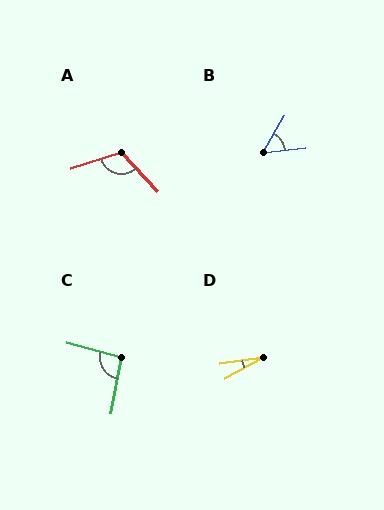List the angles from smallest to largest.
D (20°), B (53°), C (94°), A (116°).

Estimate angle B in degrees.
Approximately 53 degrees.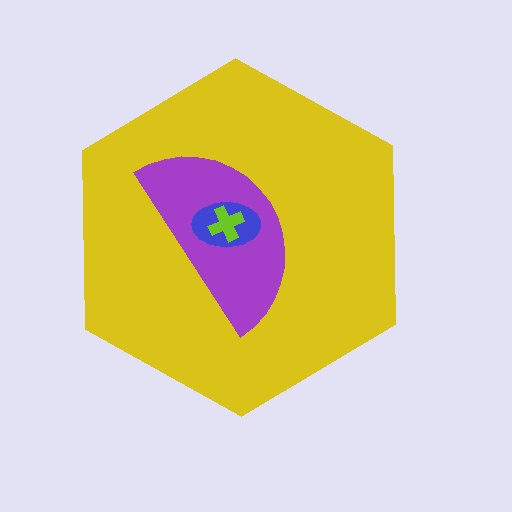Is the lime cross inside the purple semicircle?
Yes.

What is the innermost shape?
The lime cross.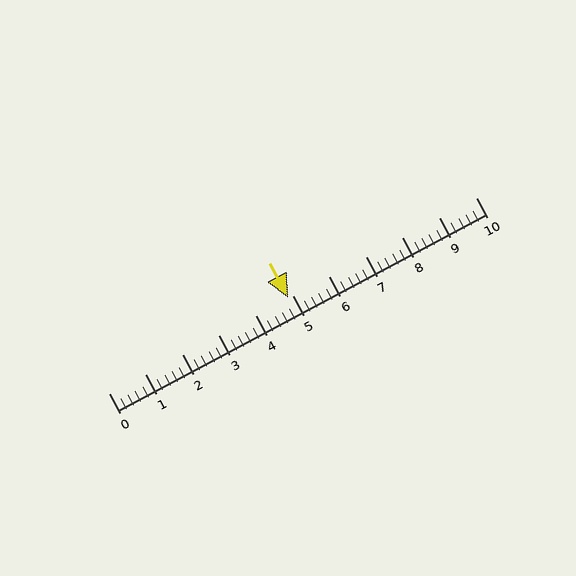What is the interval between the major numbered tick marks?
The major tick marks are spaced 1 units apart.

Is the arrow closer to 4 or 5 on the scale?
The arrow is closer to 5.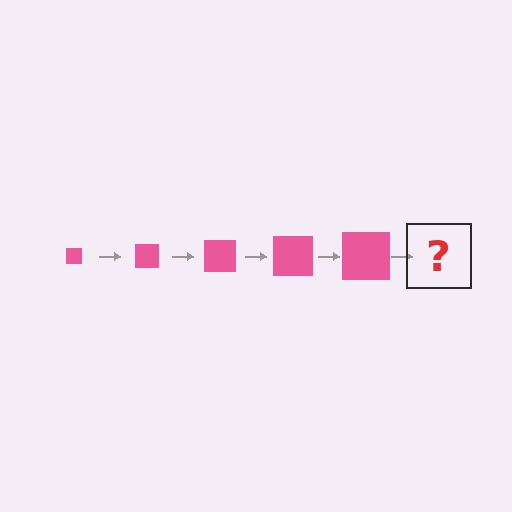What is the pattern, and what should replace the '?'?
The pattern is that the square gets progressively larger each step. The '?' should be a pink square, larger than the previous one.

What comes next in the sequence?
The next element should be a pink square, larger than the previous one.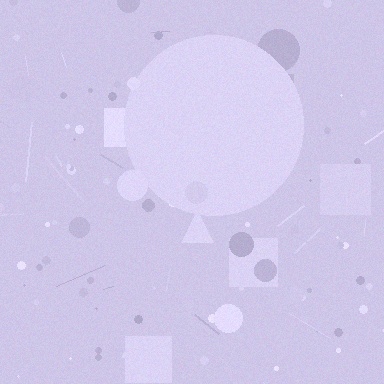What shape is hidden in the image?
A circle is hidden in the image.